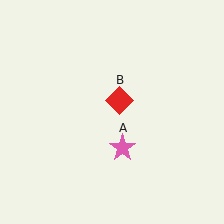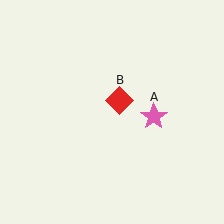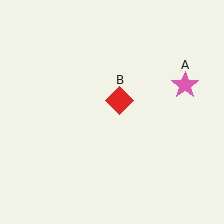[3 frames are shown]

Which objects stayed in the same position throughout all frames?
Red diamond (object B) remained stationary.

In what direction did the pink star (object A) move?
The pink star (object A) moved up and to the right.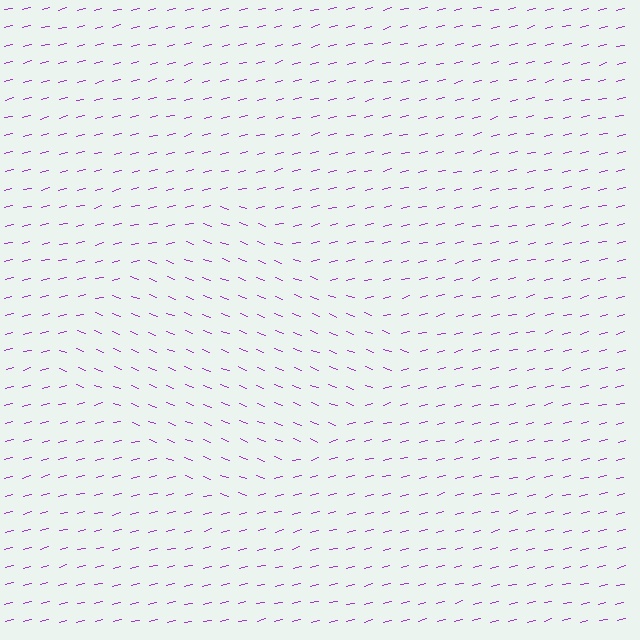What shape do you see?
I see a diamond.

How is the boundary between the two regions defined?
The boundary is defined purely by a change in line orientation (approximately 35 degrees difference). All lines are the same color and thickness.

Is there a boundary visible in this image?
Yes, there is a texture boundary formed by a change in line orientation.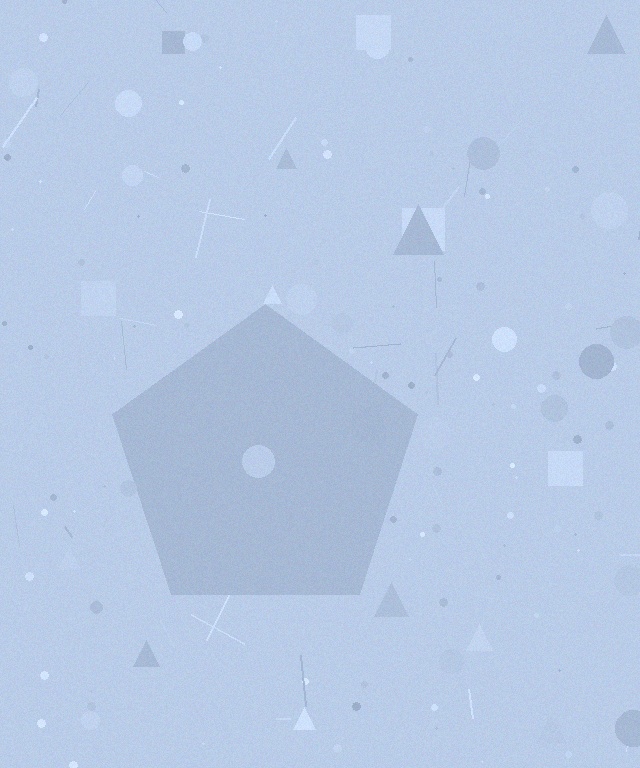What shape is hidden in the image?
A pentagon is hidden in the image.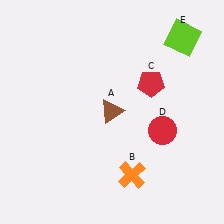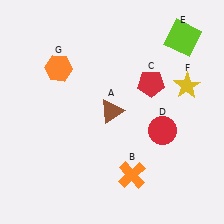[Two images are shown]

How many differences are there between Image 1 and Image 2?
There are 2 differences between the two images.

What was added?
A yellow star (F), an orange hexagon (G) were added in Image 2.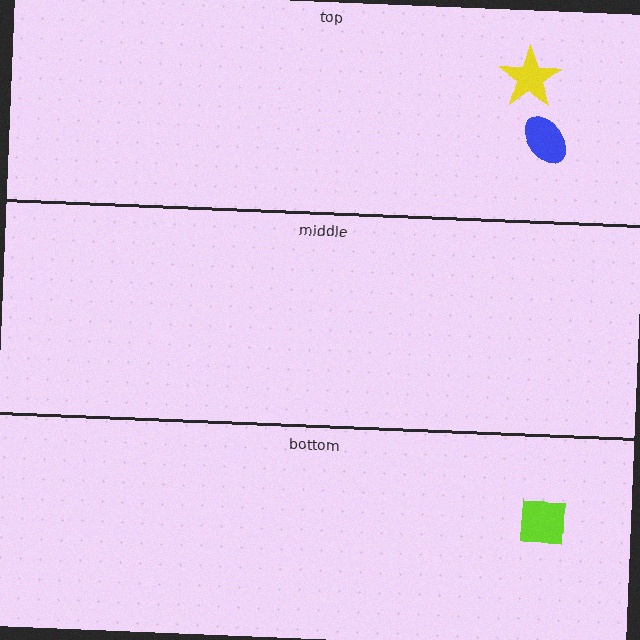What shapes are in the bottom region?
The lime square.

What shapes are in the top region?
The yellow star, the blue ellipse.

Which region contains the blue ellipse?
The top region.